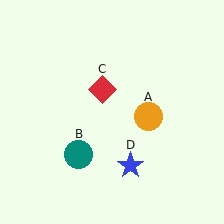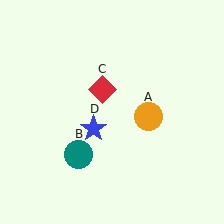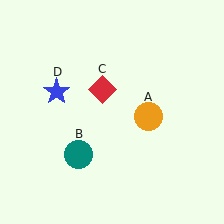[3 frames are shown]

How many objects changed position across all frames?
1 object changed position: blue star (object D).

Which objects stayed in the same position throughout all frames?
Orange circle (object A) and teal circle (object B) and red diamond (object C) remained stationary.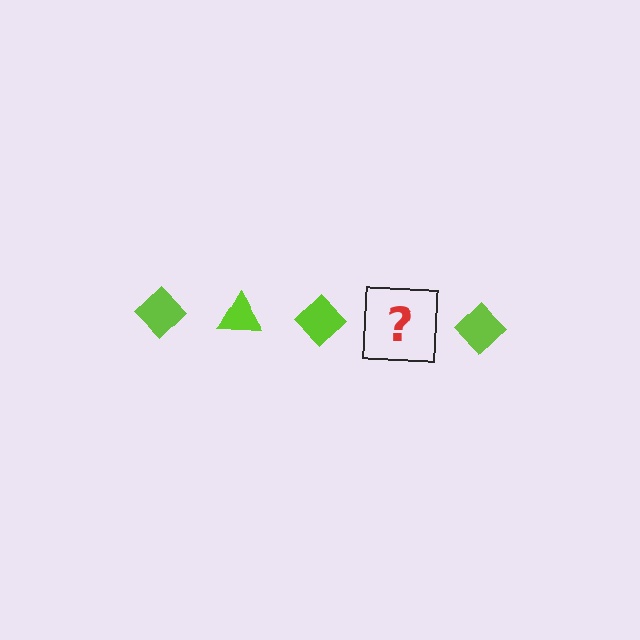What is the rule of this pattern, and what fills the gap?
The rule is that the pattern cycles through diamond, triangle shapes in lime. The gap should be filled with a lime triangle.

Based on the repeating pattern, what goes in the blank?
The blank should be a lime triangle.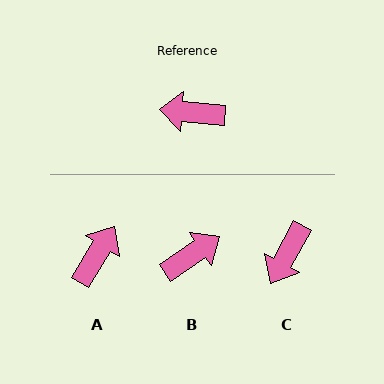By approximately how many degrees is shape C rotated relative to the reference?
Approximately 66 degrees counter-clockwise.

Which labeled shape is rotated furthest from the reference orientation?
B, about 141 degrees away.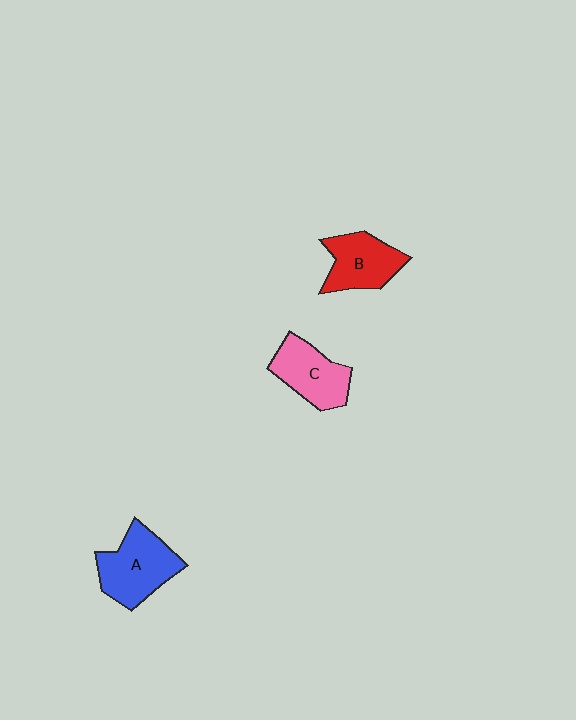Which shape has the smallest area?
Shape B (red).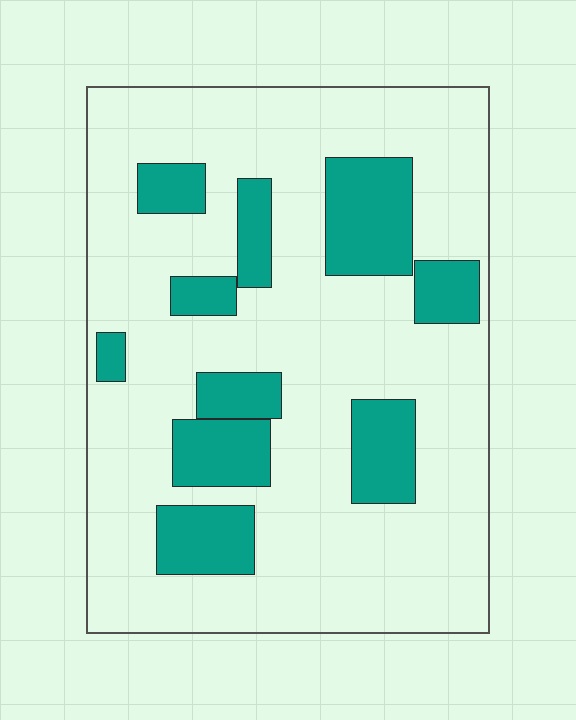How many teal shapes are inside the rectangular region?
10.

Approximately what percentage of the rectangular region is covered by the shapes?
Approximately 25%.